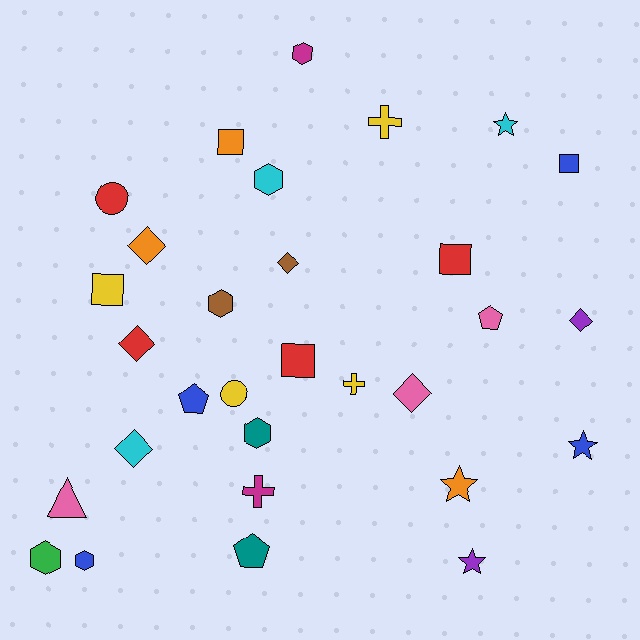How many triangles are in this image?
There is 1 triangle.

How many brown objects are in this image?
There are 2 brown objects.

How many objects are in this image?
There are 30 objects.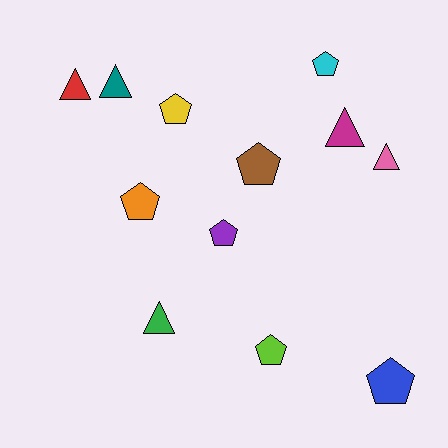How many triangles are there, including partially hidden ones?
There are 5 triangles.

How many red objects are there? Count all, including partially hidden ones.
There is 1 red object.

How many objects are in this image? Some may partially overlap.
There are 12 objects.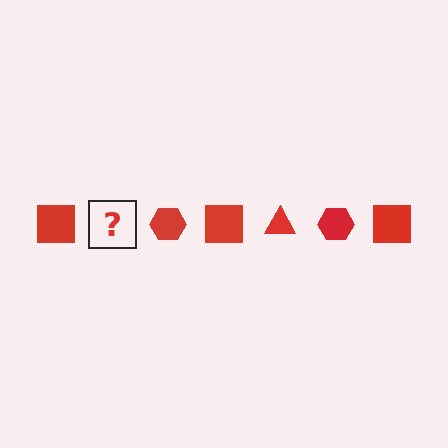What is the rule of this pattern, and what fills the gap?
The rule is that the pattern cycles through square, triangle, hexagon shapes in red. The gap should be filled with a red triangle.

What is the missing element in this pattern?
The missing element is a red triangle.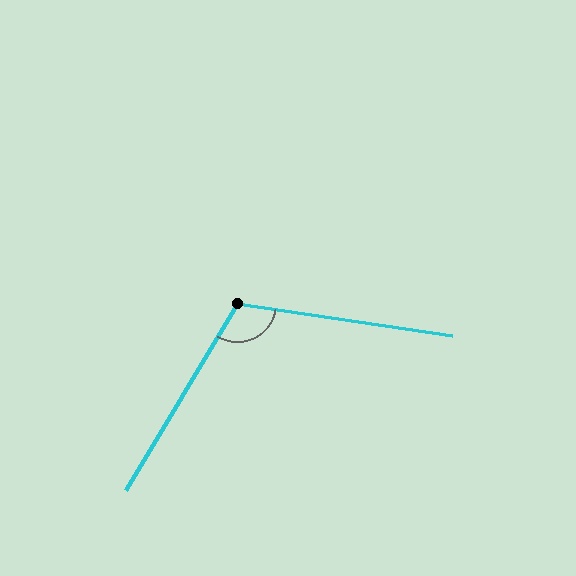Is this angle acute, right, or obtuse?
It is obtuse.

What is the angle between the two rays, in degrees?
Approximately 113 degrees.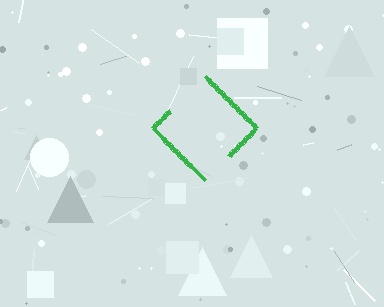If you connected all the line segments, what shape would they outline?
They would outline a diamond.